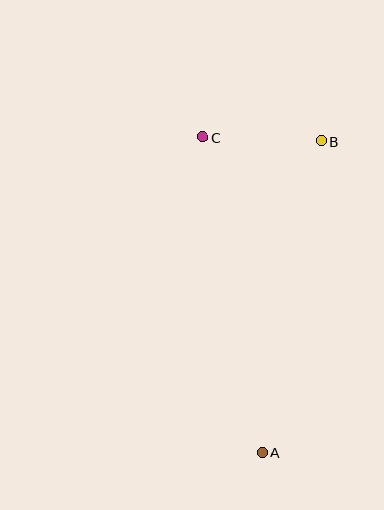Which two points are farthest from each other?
Points A and C are farthest from each other.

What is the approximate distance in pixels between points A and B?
The distance between A and B is approximately 317 pixels.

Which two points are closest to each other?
Points B and C are closest to each other.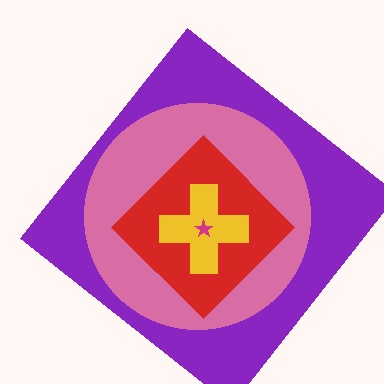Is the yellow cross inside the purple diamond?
Yes.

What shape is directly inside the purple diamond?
The pink circle.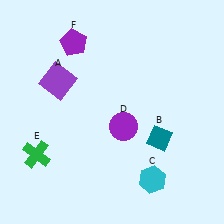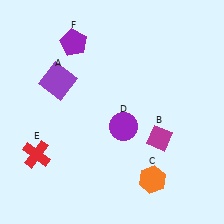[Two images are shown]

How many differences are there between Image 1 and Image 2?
There are 3 differences between the two images.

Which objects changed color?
B changed from teal to magenta. C changed from cyan to orange. E changed from green to red.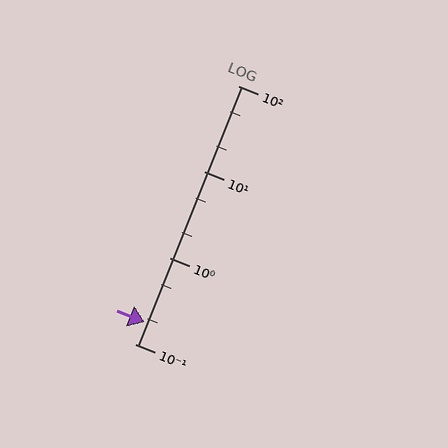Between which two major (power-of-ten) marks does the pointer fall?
The pointer is between 0.1 and 1.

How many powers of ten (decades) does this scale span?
The scale spans 3 decades, from 0.1 to 100.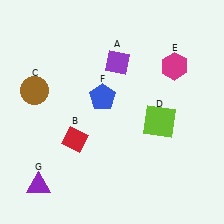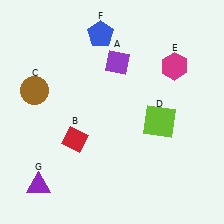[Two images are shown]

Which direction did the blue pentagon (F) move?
The blue pentagon (F) moved up.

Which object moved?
The blue pentagon (F) moved up.